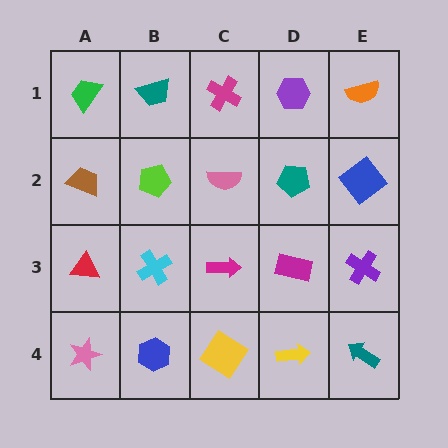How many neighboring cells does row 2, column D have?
4.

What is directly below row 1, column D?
A teal pentagon.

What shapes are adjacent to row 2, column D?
A purple hexagon (row 1, column D), a magenta rectangle (row 3, column D), a pink semicircle (row 2, column C), a blue diamond (row 2, column E).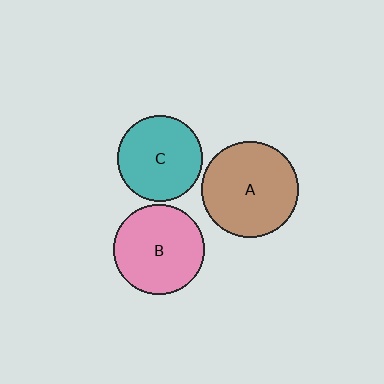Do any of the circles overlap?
No, none of the circles overlap.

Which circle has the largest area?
Circle A (brown).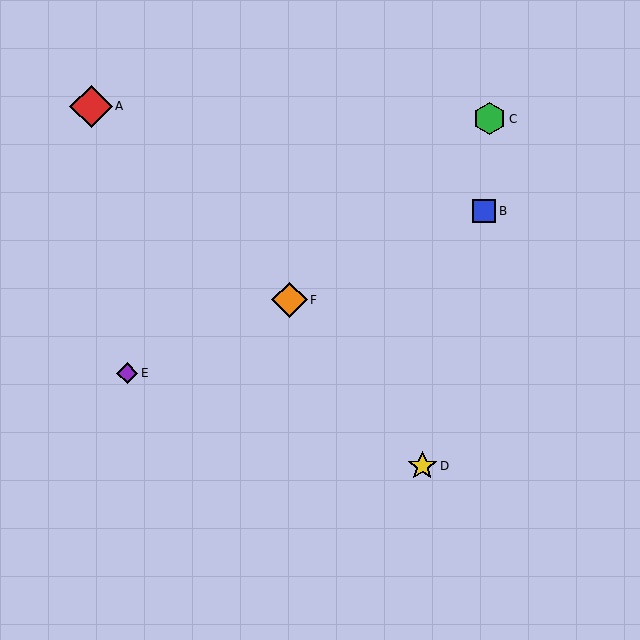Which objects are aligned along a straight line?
Objects B, E, F are aligned along a straight line.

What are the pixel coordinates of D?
Object D is at (422, 466).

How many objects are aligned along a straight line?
3 objects (B, E, F) are aligned along a straight line.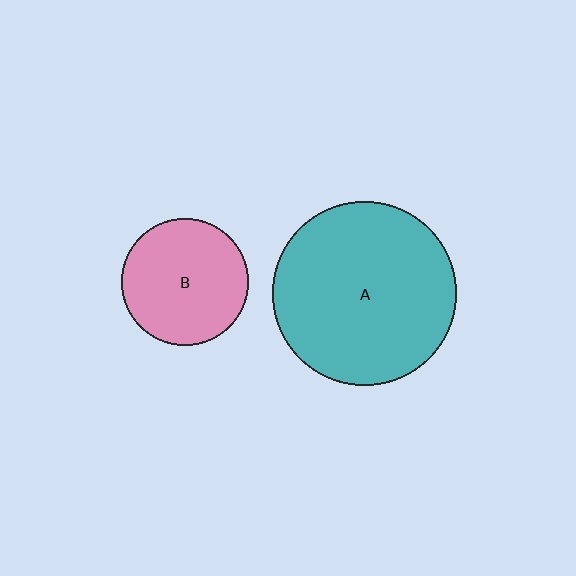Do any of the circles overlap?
No, none of the circles overlap.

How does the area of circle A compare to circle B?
Approximately 2.1 times.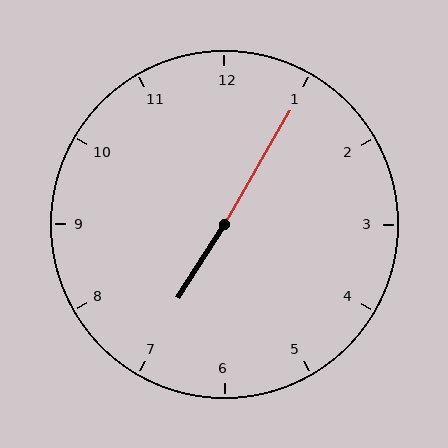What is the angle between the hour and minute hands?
Approximately 178 degrees.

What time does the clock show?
7:05.